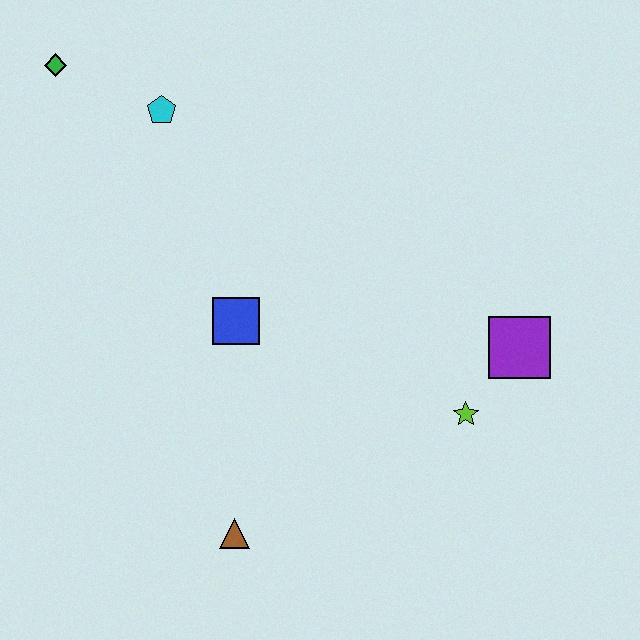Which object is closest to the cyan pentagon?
The green diamond is closest to the cyan pentagon.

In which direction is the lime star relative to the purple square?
The lime star is below the purple square.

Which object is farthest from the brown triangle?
The green diamond is farthest from the brown triangle.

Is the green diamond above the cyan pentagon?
Yes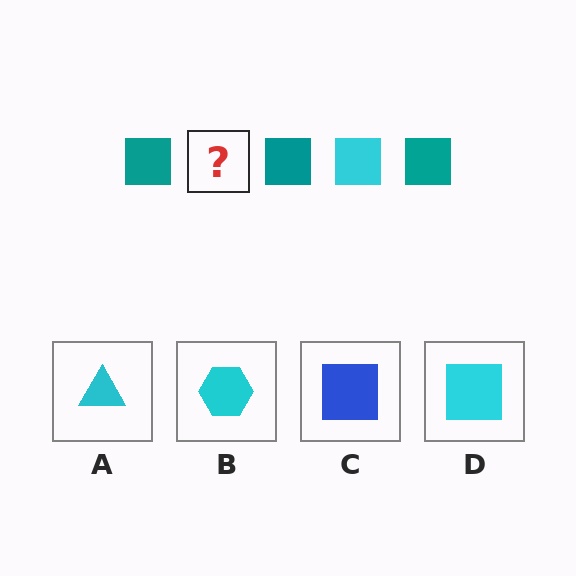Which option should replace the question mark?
Option D.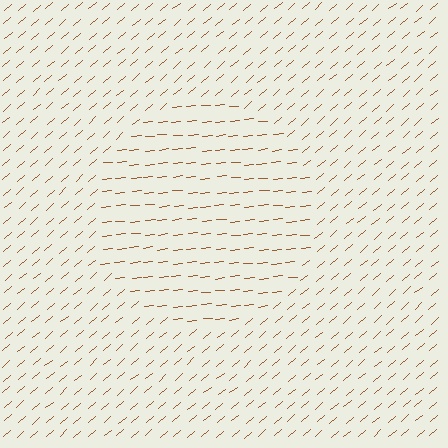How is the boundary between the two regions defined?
The boundary is defined purely by a change in line orientation (approximately 35 degrees difference). All lines are the same color and thickness.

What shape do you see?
I see a circle.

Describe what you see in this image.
The image is filled with small brown line segments. A circle region in the image has lines oriented differently from the surrounding lines, creating a visible texture boundary.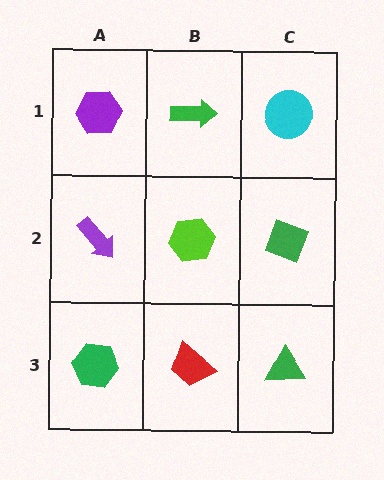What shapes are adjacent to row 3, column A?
A purple arrow (row 2, column A), a red trapezoid (row 3, column B).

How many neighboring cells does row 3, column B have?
3.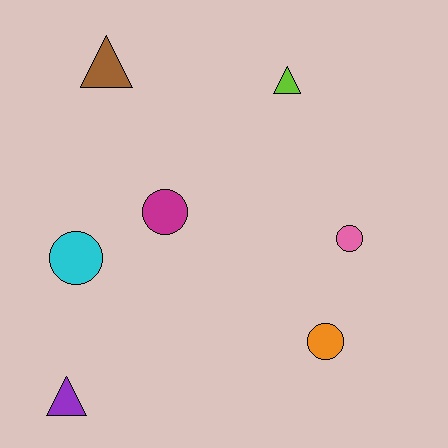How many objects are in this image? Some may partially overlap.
There are 7 objects.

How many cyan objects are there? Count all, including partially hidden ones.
There is 1 cyan object.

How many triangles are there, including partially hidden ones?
There are 3 triangles.